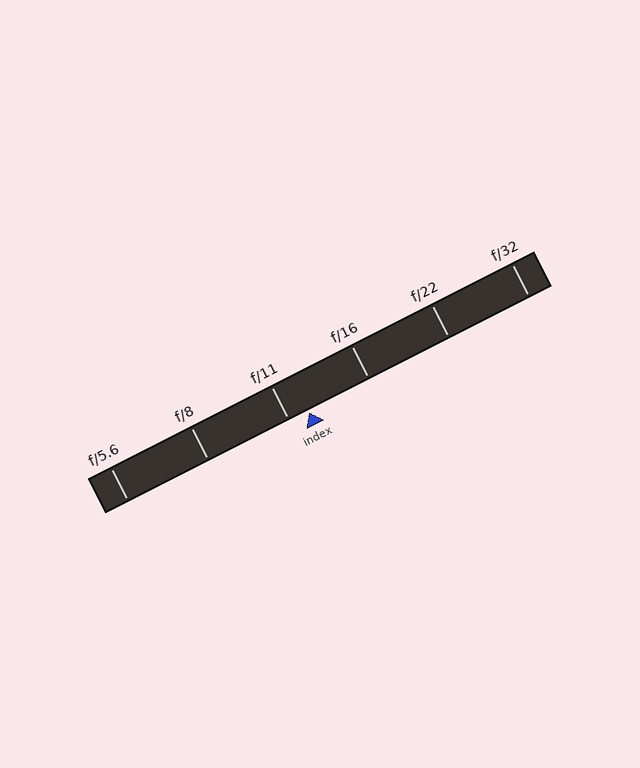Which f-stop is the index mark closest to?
The index mark is closest to f/11.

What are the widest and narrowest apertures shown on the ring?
The widest aperture shown is f/5.6 and the narrowest is f/32.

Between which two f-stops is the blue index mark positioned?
The index mark is between f/11 and f/16.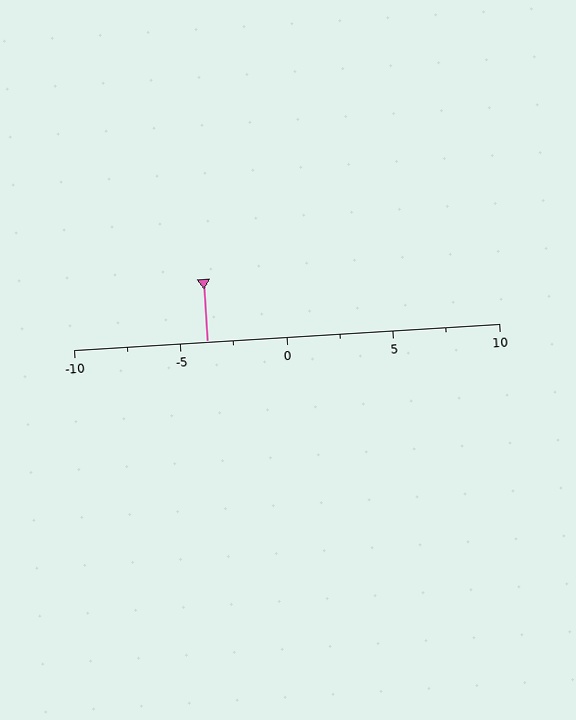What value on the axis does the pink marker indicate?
The marker indicates approximately -3.8.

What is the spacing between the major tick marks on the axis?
The major ticks are spaced 5 apart.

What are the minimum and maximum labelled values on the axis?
The axis runs from -10 to 10.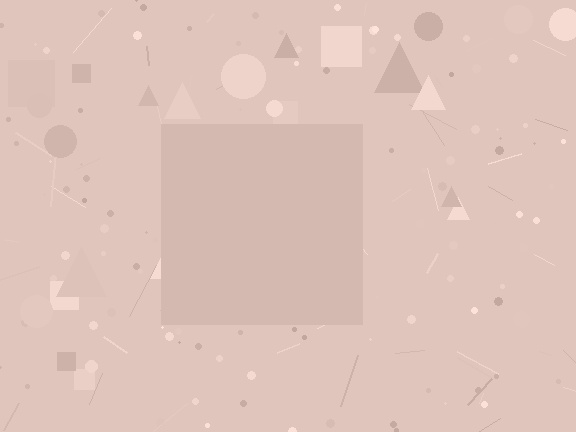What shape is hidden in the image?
A square is hidden in the image.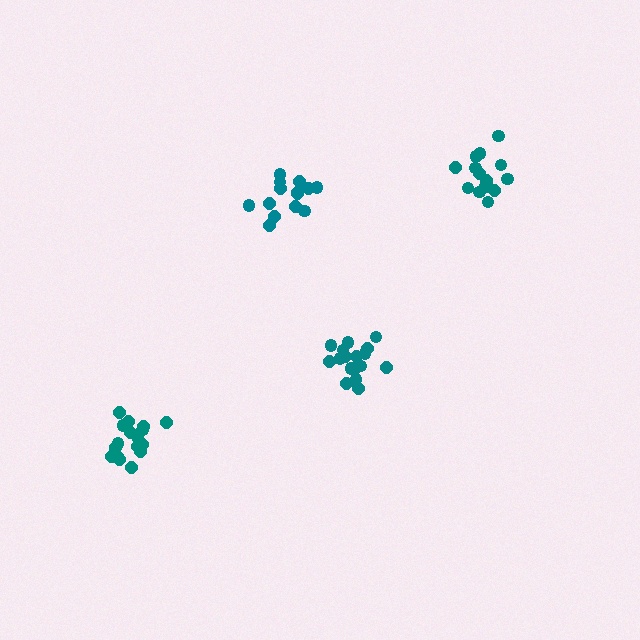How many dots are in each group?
Group 1: 16 dots, Group 2: 17 dots, Group 3: 17 dots, Group 4: 14 dots (64 total).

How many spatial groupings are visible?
There are 4 spatial groupings.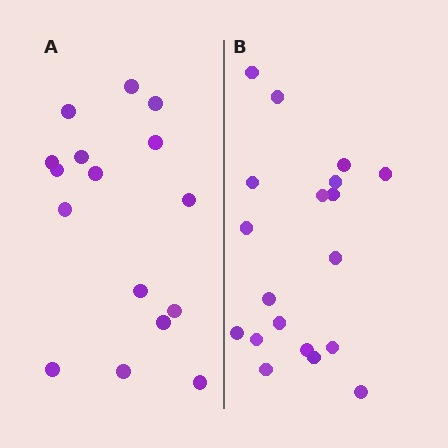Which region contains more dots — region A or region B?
Region B (the right region) has more dots.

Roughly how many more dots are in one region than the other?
Region B has just a few more — roughly 2 or 3 more dots than region A.